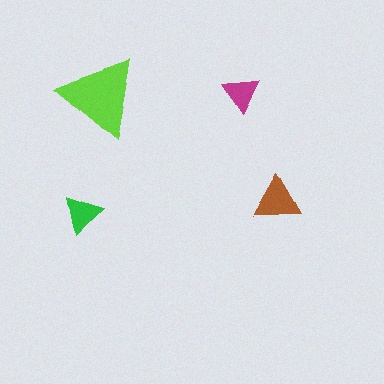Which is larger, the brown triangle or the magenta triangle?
The brown one.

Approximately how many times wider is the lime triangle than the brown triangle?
About 1.5 times wider.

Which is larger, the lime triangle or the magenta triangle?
The lime one.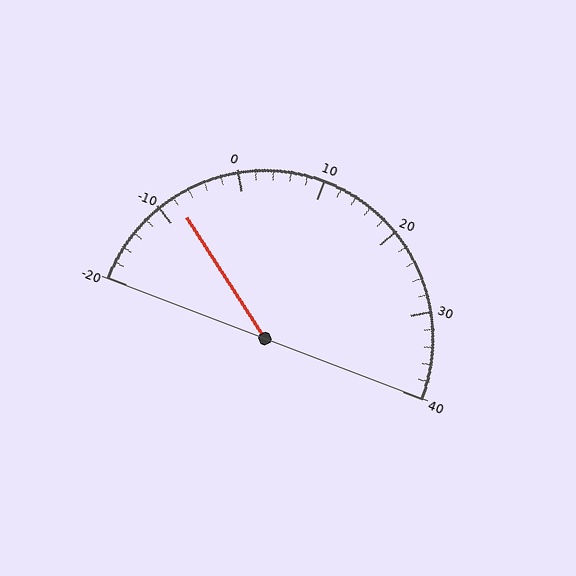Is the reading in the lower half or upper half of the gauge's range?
The reading is in the lower half of the range (-20 to 40).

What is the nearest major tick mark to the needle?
The nearest major tick mark is -10.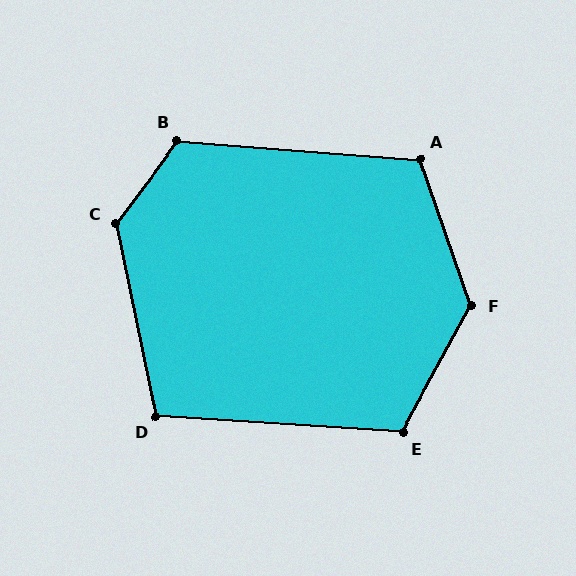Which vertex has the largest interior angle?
F, at approximately 132 degrees.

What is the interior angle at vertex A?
Approximately 114 degrees (obtuse).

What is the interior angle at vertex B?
Approximately 122 degrees (obtuse).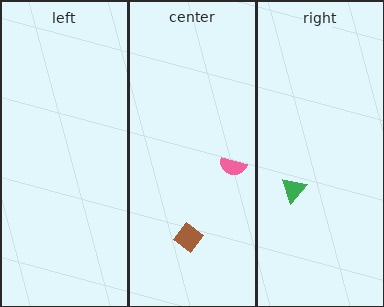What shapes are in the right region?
The green triangle.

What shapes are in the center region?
The brown diamond, the pink semicircle.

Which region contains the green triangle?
The right region.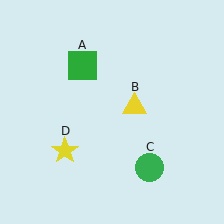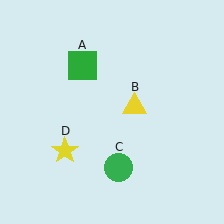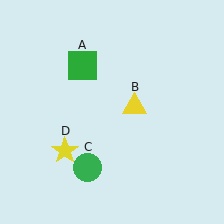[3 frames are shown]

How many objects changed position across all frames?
1 object changed position: green circle (object C).